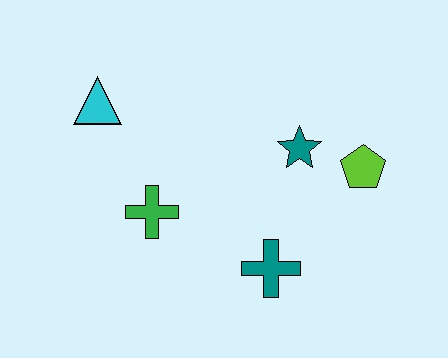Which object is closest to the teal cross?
The teal star is closest to the teal cross.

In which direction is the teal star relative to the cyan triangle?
The teal star is to the right of the cyan triangle.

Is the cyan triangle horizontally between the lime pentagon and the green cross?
No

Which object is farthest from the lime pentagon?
The cyan triangle is farthest from the lime pentagon.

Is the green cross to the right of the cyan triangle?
Yes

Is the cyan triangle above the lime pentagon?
Yes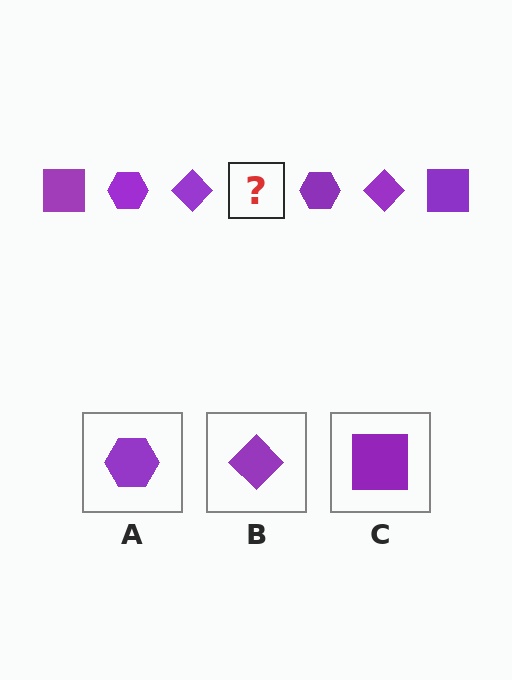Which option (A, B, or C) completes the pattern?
C.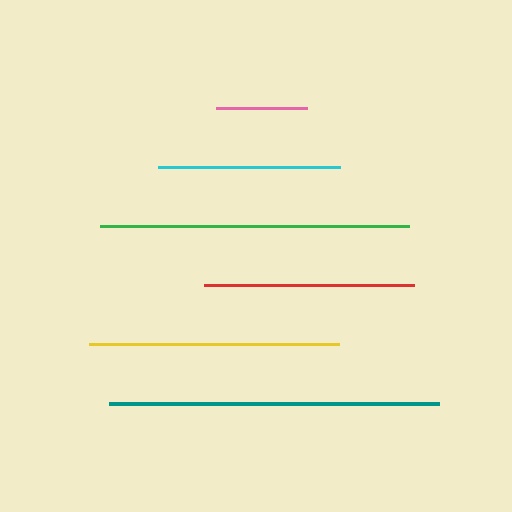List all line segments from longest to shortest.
From longest to shortest: teal, green, yellow, red, cyan, pink.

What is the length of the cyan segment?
The cyan segment is approximately 183 pixels long.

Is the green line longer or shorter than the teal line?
The teal line is longer than the green line.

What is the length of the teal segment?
The teal segment is approximately 331 pixels long.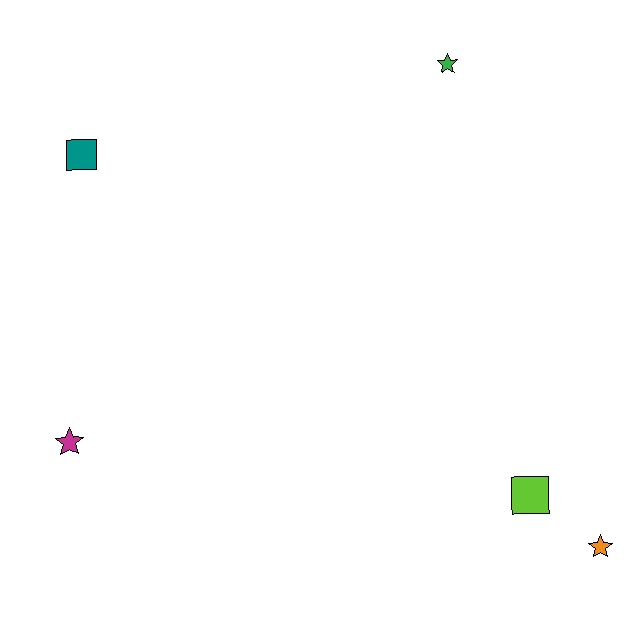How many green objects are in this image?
There is 1 green object.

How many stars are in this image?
There are 3 stars.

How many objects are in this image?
There are 5 objects.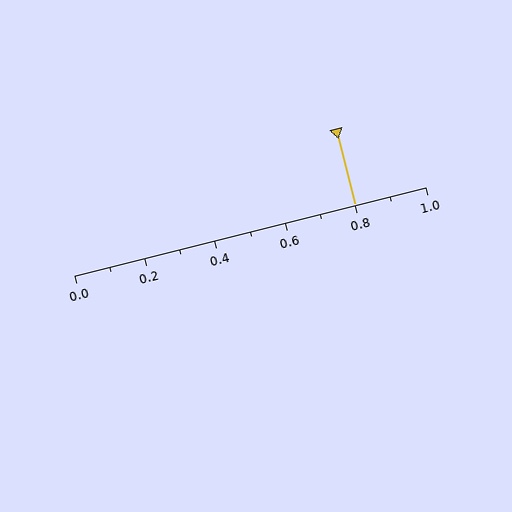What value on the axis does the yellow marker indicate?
The marker indicates approximately 0.8.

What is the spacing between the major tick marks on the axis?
The major ticks are spaced 0.2 apart.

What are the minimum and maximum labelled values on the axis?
The axis runs from 0.0 to 1.0.